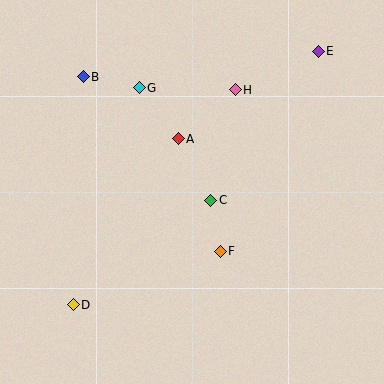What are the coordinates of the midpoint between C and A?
The midpoint between C and A is at (194, 170).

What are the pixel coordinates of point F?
Point F is at (220, 251).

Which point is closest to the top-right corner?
Point E is closest to the top-right corner.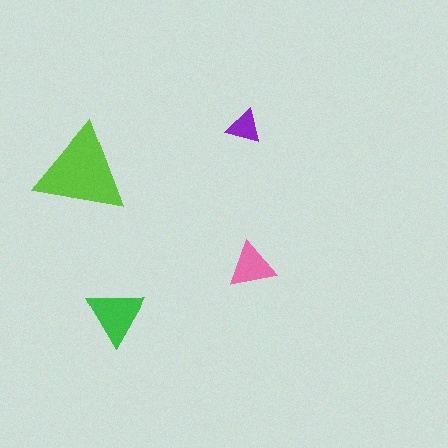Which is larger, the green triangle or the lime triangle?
The lime one.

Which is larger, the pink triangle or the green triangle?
The green one.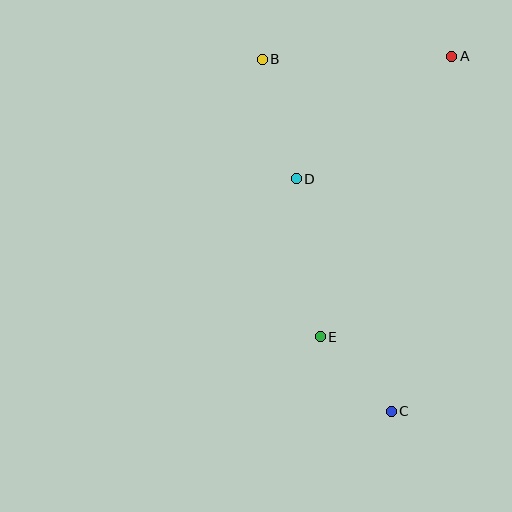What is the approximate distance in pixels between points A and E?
The distance between A and E is approximately 309 pixels.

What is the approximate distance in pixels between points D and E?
The distance between D and E is approximately 160 pixels.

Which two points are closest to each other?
Points C and E are closest to each other.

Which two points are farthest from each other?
Points B and C are farthest from each other.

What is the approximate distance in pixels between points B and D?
The distance between B and D is approximately 124 pixels.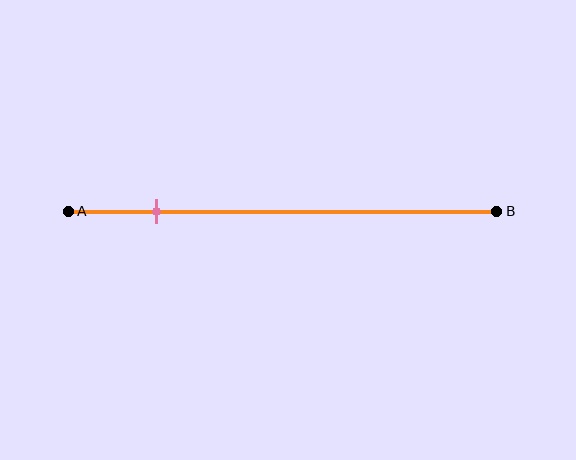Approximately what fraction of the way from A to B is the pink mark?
The pink mark is approximately 20% of the way from A to B.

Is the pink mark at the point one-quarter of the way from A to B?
No, the mark is at about 20% from A, not at the 25% one-quarter point.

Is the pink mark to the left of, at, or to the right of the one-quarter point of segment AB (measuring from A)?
The pink mark is to the left of the one-quarter point of segment AB.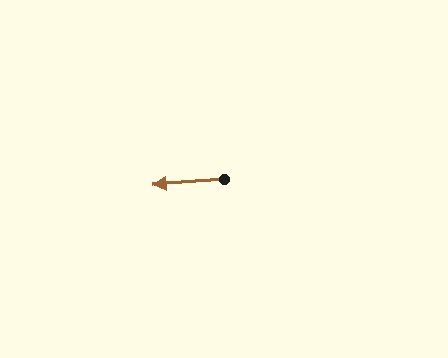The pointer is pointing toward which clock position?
Roughly 9 o'clock.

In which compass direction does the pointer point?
West.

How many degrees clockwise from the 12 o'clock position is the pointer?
Approximately 266 degrees.